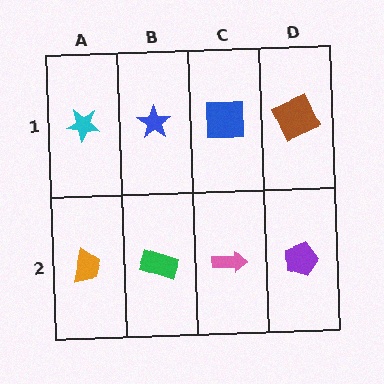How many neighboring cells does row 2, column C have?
3.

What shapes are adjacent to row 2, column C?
A blue square (row 1, column C), a green rectangle (row 2, column B), a purple pentagon (row 2, column D).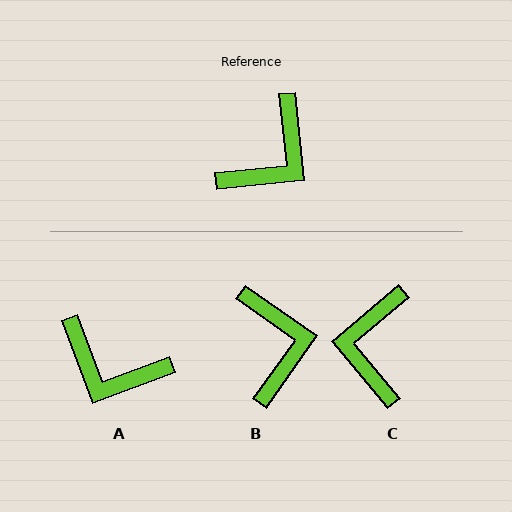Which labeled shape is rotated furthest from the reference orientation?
C, about 146 degrees away.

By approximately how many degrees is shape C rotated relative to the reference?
Approximately 146 degrees clockwise.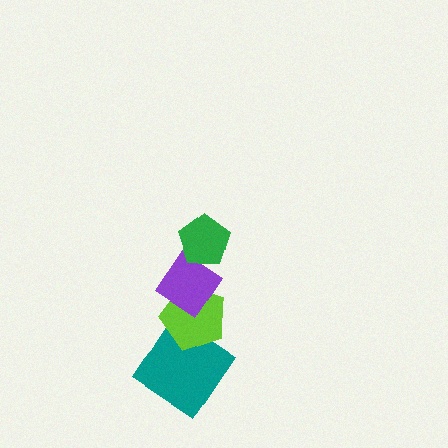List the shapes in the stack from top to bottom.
From top to bottom: the green pentagon, the purple diamond, the lime pentagon, the teal diamond.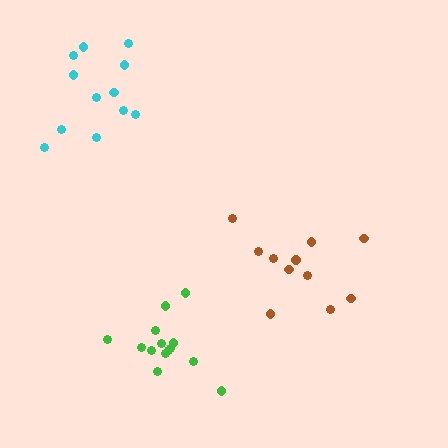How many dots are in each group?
Group 1: 12 dots, Group 2: 11 dots, Group 3: 14 dots (37 total).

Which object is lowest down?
The green cluster is bottommost.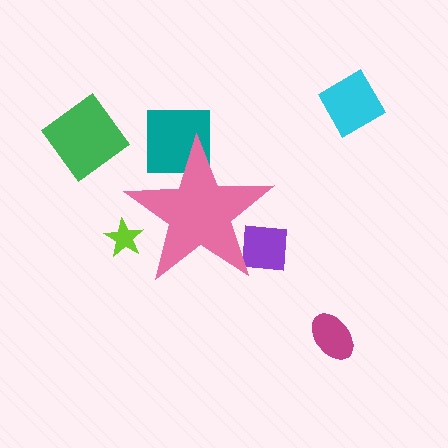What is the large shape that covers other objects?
A pink star.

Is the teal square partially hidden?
Yes, the teal square is partially hidden behind the pink star.